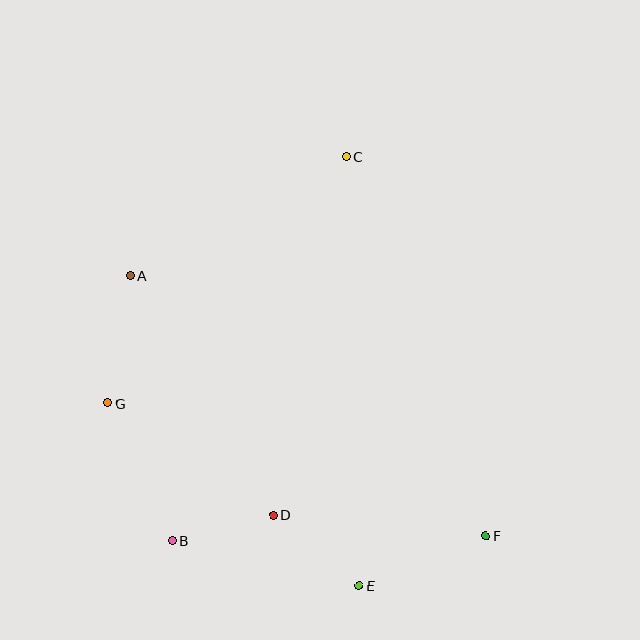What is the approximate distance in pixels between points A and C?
The distance between A and C is approximately 247 pixels.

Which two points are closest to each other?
Points B and D are closest to each other.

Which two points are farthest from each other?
Points A and F are farthest from each other.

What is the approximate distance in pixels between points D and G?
The distance between D and G is approximately 199 pixels.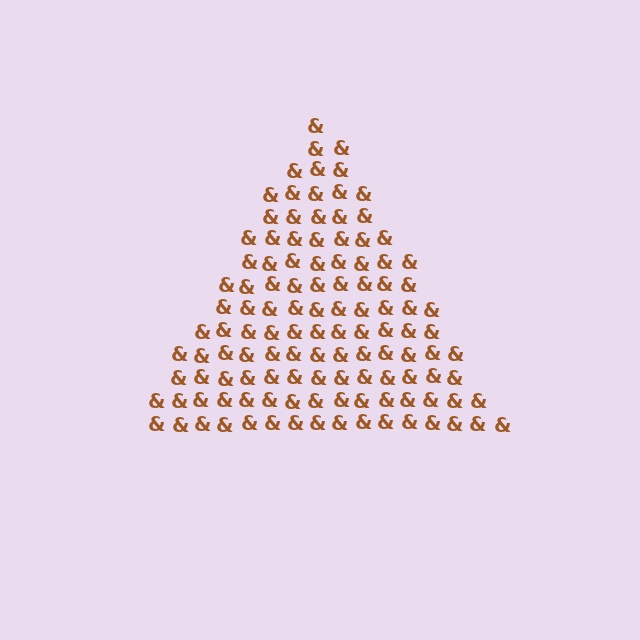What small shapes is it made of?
It is made of small ampersands.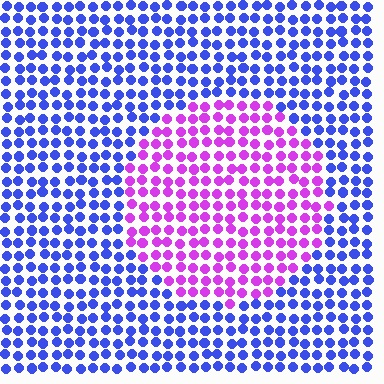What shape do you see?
I see a circle.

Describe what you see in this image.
The image is filled with small blue elements in a uniform arrangement. A circle-shaped region is visible where the elements are tinted to a slightly different hue, forming a subtle color boundary.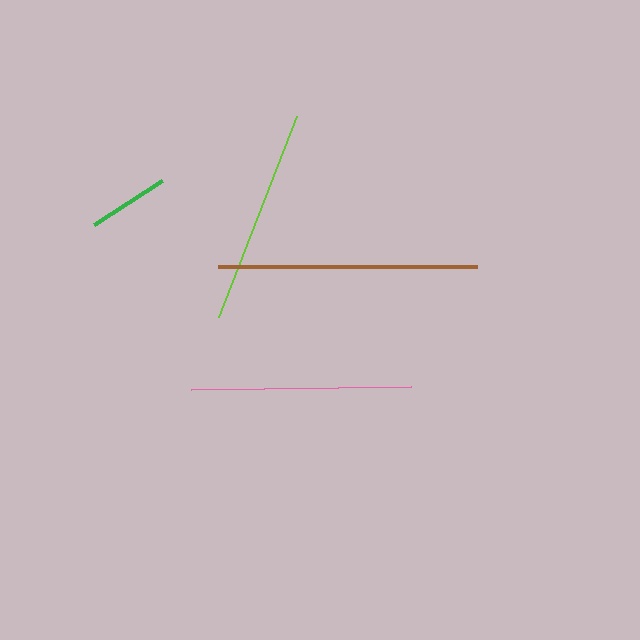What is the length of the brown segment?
The brown segment is approximately 260 pixels long.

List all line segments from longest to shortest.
From longest to shortest: brown, pink, lime, green.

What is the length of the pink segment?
The pink segment is approximately 220 pixels long.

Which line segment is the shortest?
The green line is the shortest at approximately 81 pixels.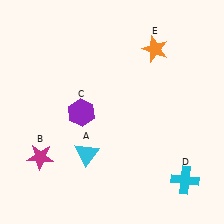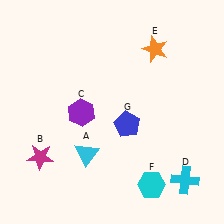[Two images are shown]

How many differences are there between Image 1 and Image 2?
There are 2 differences between the two images.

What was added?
A cyan hexagon (F), a blue pentagon (G) were added in Image 2.